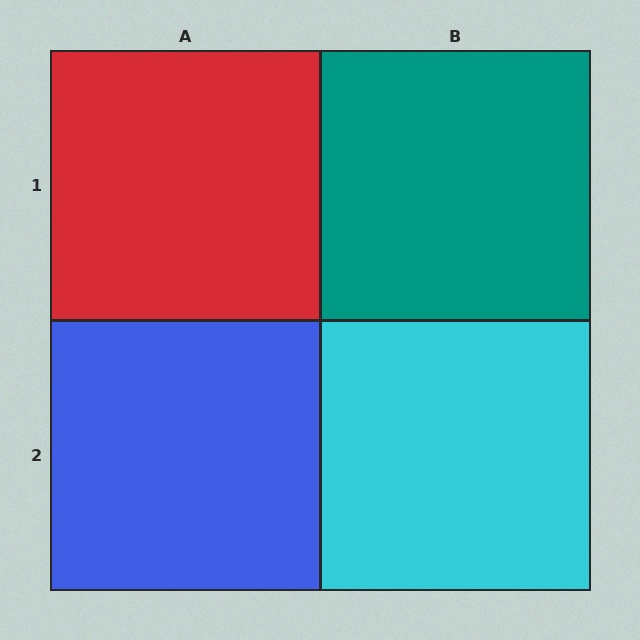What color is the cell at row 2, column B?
Cyan.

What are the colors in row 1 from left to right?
Red, teal.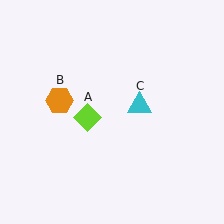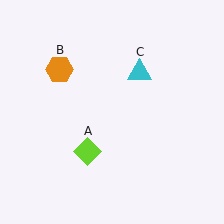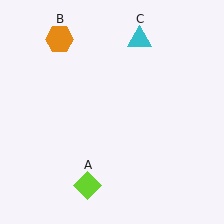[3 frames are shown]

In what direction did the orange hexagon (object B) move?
The orange hexagon (object B) moved up.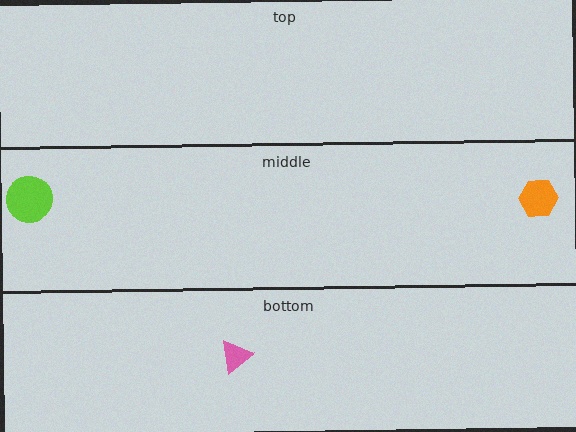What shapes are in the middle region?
The lime circle, the orange hexagon.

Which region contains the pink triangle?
The bottom region.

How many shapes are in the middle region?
2.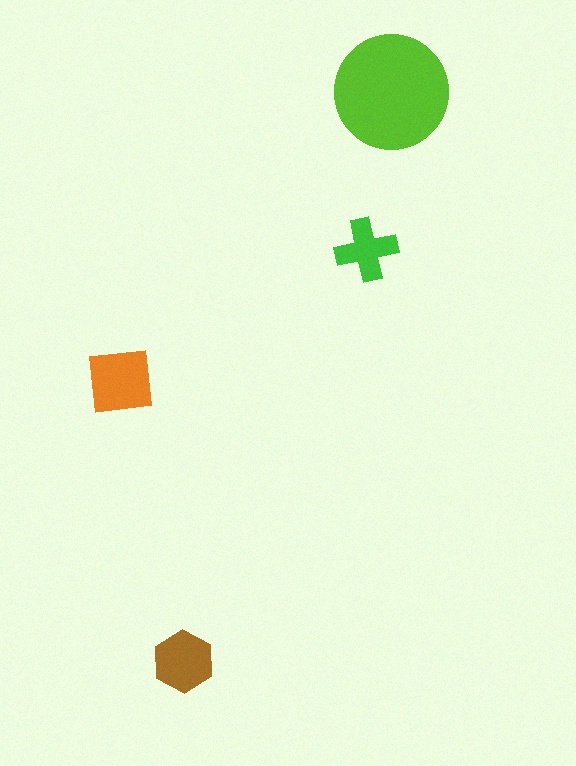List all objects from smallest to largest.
The green cross, the brown hexagon, the orange square, the lime circle.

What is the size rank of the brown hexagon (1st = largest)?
3rd.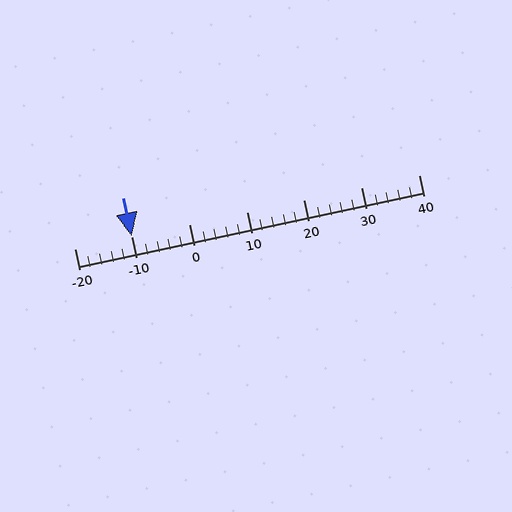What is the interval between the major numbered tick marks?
The major tick marks are spaced 10 units apart.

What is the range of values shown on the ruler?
The ruler shows values from -20 to 40.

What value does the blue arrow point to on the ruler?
The blue arrow points to approximately -10.